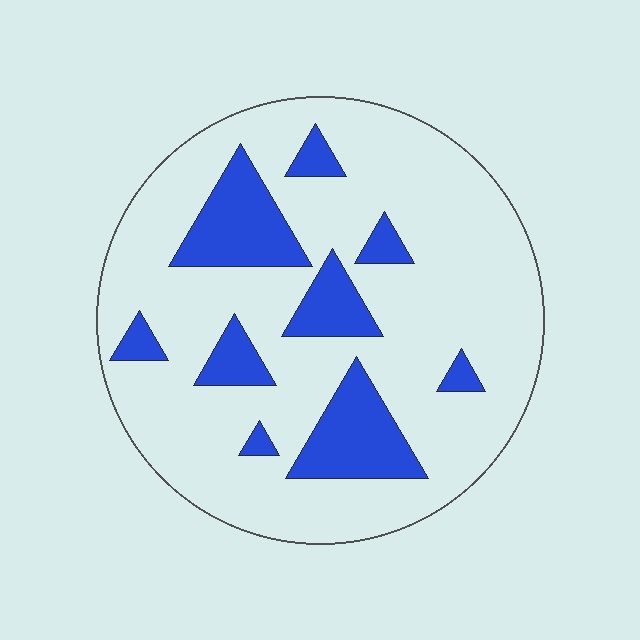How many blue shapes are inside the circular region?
9.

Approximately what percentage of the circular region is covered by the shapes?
Approximately 20%.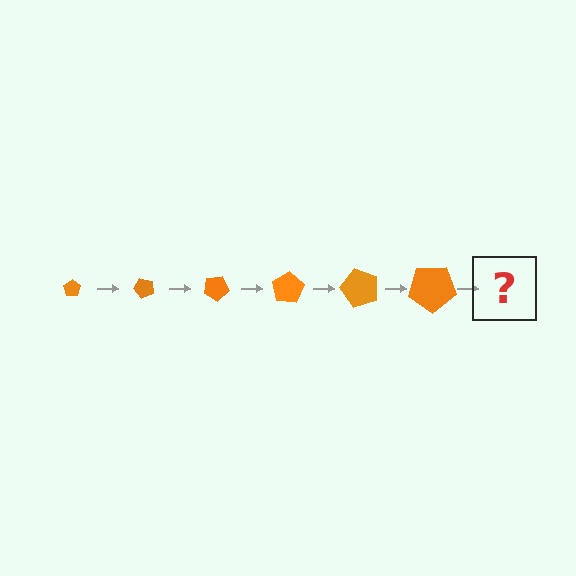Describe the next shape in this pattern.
It should be a pentagon, larger than the previous one and rotated 300 degrees from the start.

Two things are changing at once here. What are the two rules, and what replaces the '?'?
The two rules are that the pentagon grows larger each step and it rotates 50 degrees each step. The '?' should be a pentagon, larger than the previous one and rotated 300 degrees from the start.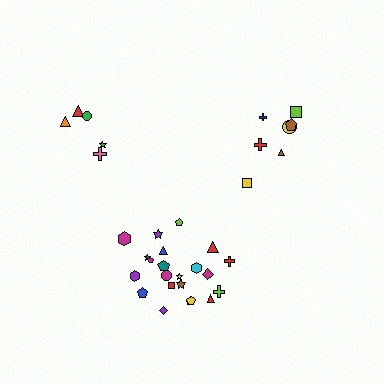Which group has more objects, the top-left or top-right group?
The top-right group.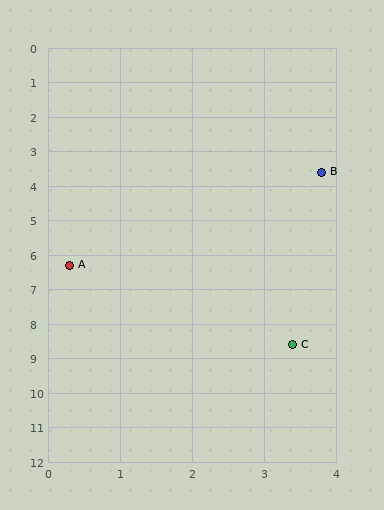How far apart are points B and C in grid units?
Points B and C are about 5.0 grid units apart.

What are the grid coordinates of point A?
Point A is at approximately (0.3, 6.3).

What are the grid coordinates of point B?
Point B is at approximately (3.8, 3.6).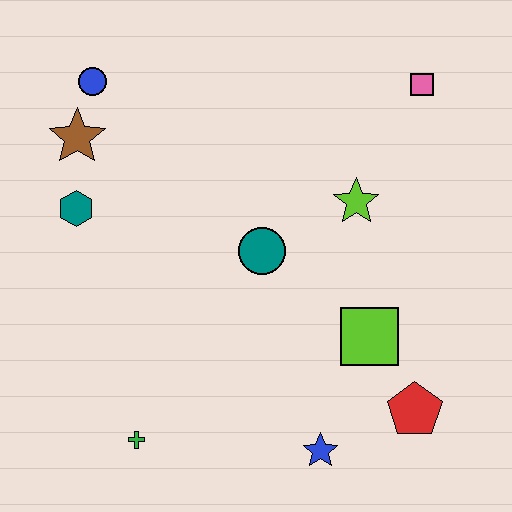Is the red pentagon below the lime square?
Yes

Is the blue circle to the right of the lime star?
No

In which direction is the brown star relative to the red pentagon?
The brown star is to the left of the red pentagon.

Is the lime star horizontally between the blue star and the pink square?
Yes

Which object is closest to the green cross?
The blue star is closest to the green cross.